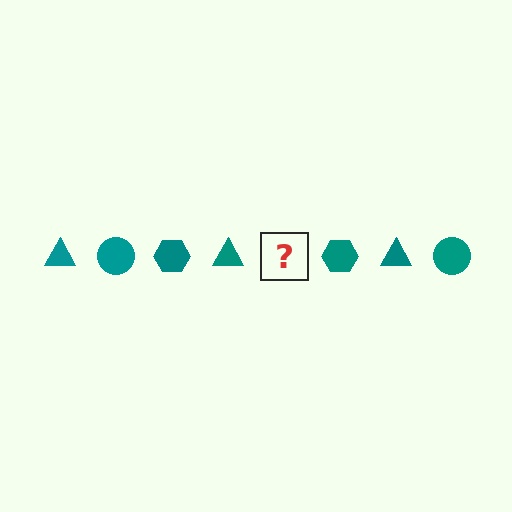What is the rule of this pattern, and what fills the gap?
The rule is that the pattern cycles through triangle, circle, hexagon shapes in teal. The gap should be filled with a teal circle.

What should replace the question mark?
The question mark should be replaced with a teal circle.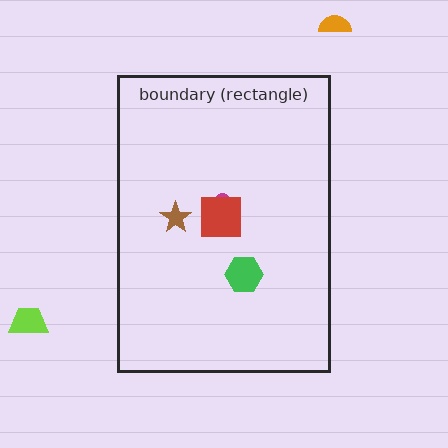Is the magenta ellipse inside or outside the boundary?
Inside.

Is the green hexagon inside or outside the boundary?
Inside.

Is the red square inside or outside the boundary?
Inside.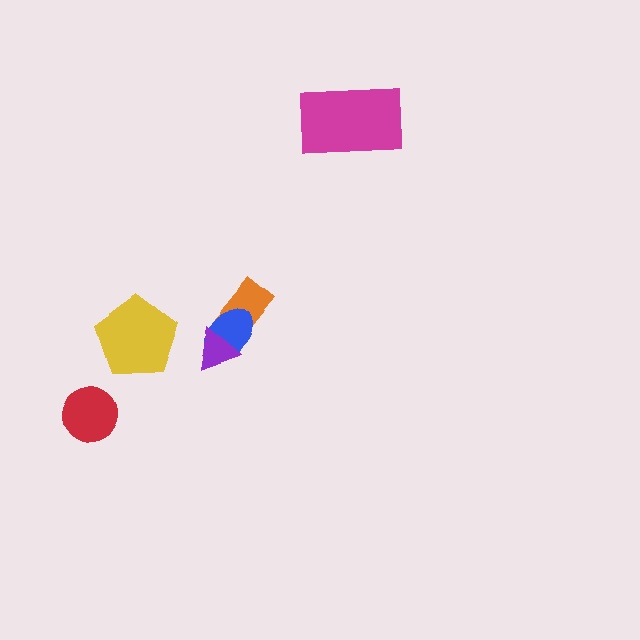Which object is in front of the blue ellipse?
The purple triangle is in front of the blue ellipse.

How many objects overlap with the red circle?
0 objects overlap with the red circle.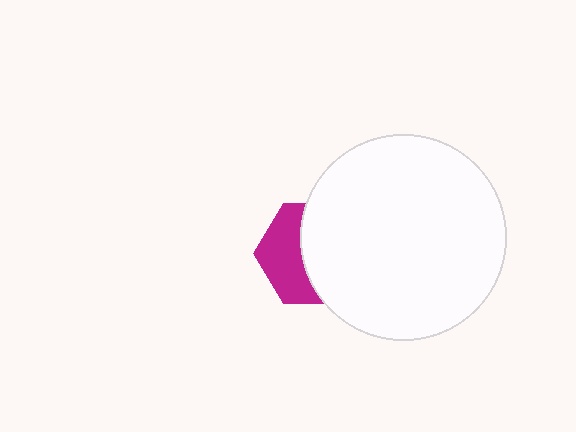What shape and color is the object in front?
The object in front is a white circle.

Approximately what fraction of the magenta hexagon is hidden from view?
Roughly 57% of the magenta hexagon is hidden behind the white circle.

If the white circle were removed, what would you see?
You would see the complete magenta hexagon.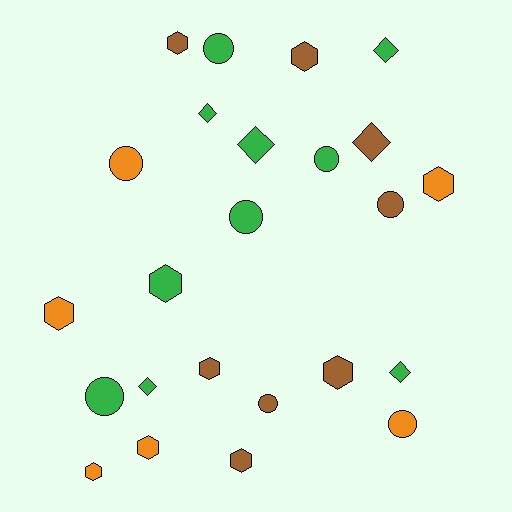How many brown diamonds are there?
There is 1 brown diamond.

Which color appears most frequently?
Green, with 10 objects.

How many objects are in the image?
There are 24 objects.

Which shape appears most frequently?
Hexagon, with 10 objects.